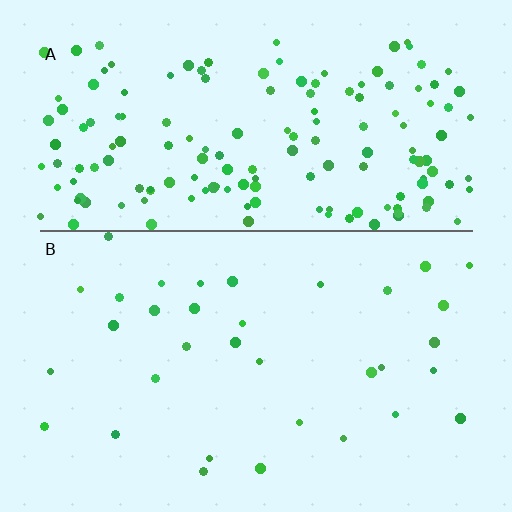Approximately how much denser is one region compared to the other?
Approximately 4.8× — region A over region B.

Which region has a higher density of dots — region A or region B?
A (the top).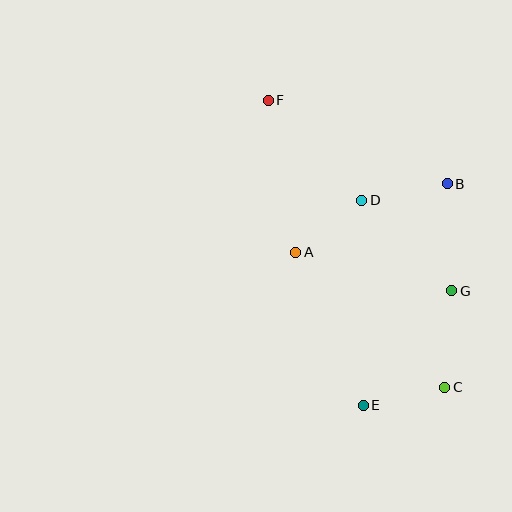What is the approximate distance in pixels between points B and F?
The distance between B and F is approximately 197 pixels.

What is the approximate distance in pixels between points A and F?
The distance between A and F is approximately 155 pixels.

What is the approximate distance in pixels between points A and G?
The distance between A and G is approximately 161 pixels.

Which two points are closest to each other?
Points C and E are closest to each other.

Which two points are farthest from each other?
Points C and F are farthest from each other.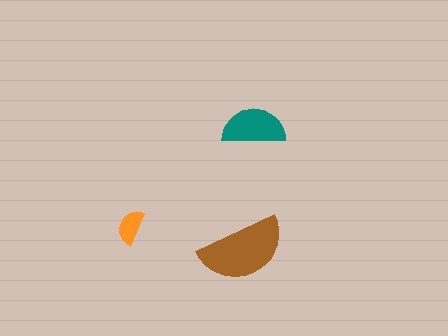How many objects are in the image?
There are 3 objects in the image.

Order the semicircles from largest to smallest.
the brown one, the teal one, the orange one.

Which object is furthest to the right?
The teal semicircle is rightmost.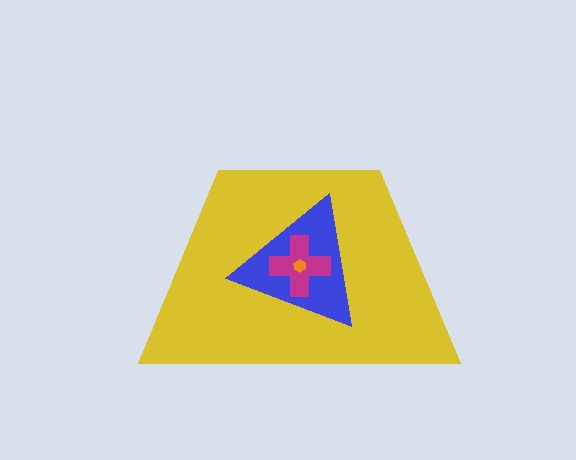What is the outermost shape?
The yellow trapezoid.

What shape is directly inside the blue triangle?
The magenta cross.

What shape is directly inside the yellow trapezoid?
The blue triangle.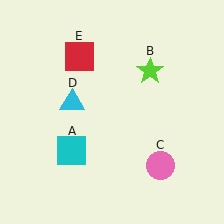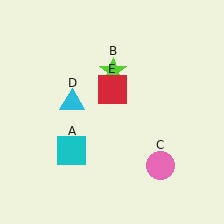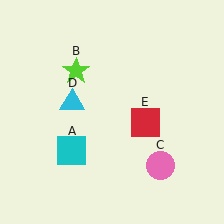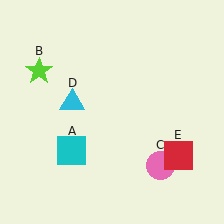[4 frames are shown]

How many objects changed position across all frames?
2 objects changed position: lime star (object B), red square (object E).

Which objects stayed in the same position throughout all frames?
Cyan square (object A) and pink circle (object C) and cyan triangle (object D) remained stationary.